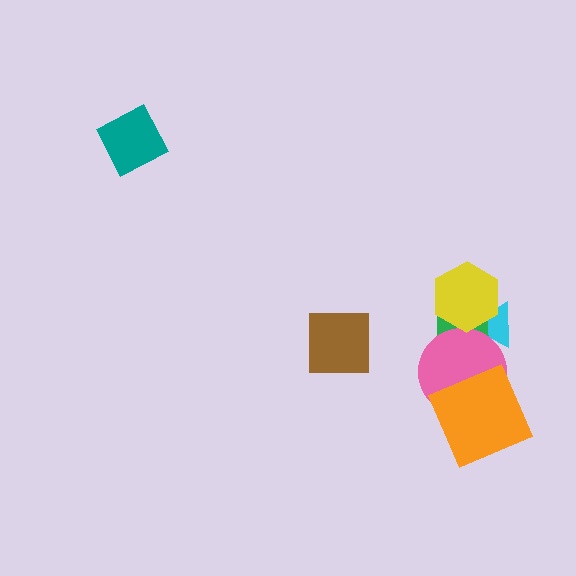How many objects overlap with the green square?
3 objects overlap with the green square.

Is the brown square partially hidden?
No, no other shape covers it.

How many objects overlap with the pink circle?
3 objects overlap with the pink circle.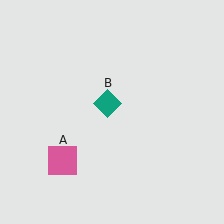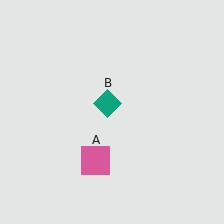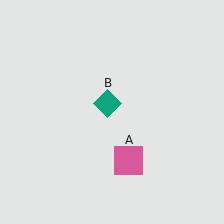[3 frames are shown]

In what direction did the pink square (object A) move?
The pink square (object A) moved right.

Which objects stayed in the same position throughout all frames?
Teal diamond (object B) remained stationary.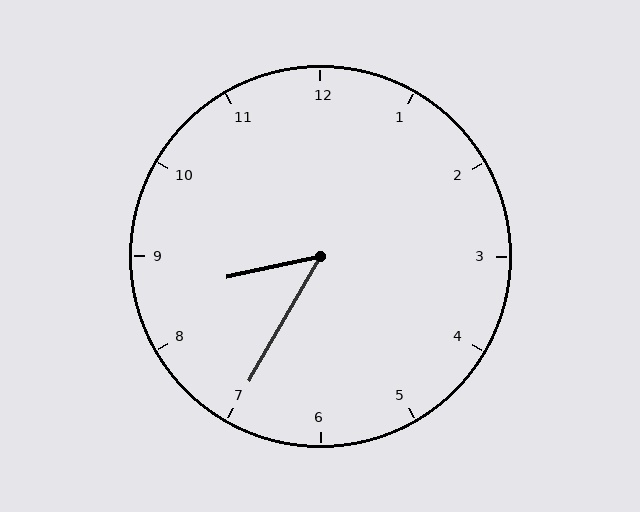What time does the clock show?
8:35.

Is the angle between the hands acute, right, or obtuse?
It is acute.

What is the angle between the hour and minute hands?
Approximately 48 degrees.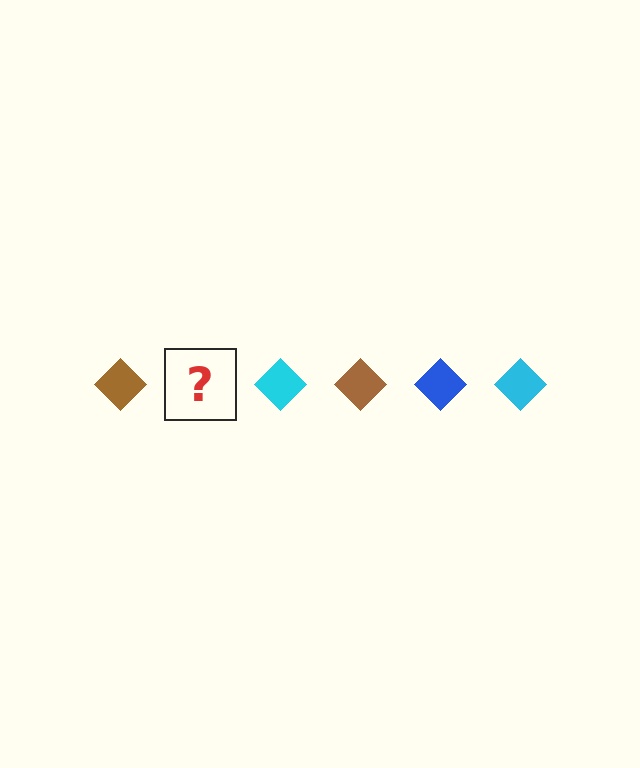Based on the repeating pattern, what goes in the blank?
The blank should be a blue diamond.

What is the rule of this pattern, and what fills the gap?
The rule is that the pattern cycles through brown, blue, cyan diamonds. The gap should be filled with a blue diamond.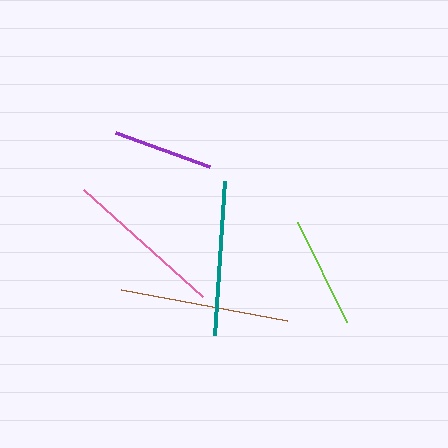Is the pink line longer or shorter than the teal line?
The pink line is longer than the teal line.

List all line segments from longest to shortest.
From longest to shortest: brown, pink, teal, lime, purple.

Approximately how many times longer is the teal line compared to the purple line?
The teal line is approximately 1.5 times the length of the purple line.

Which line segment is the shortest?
The purple line is the shortest at approximately 100 pixels.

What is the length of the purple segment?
The purple segment is approximately 100 pixels long.